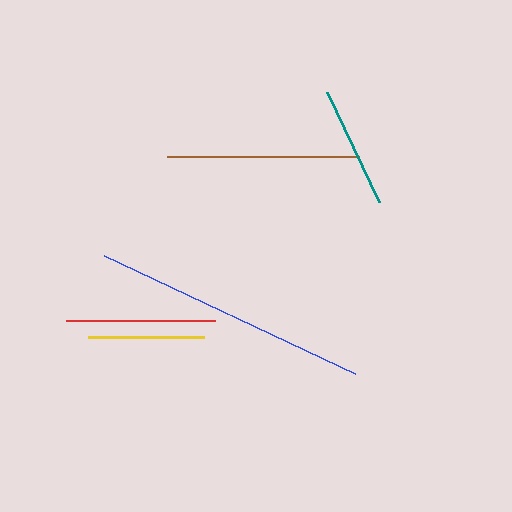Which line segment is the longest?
The blue line is the longest at approximately 276 pixels.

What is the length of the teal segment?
The teal segment is approximately 121 pixels long.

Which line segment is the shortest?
The yellow line is the shortest at approximately 116 pixels.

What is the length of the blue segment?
The blue segment is approximately 276 pixels long.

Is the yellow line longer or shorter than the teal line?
The teal line is longer than the yellow line.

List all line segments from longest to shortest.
From longest to shortest: blue, brown, red, teal, yellow.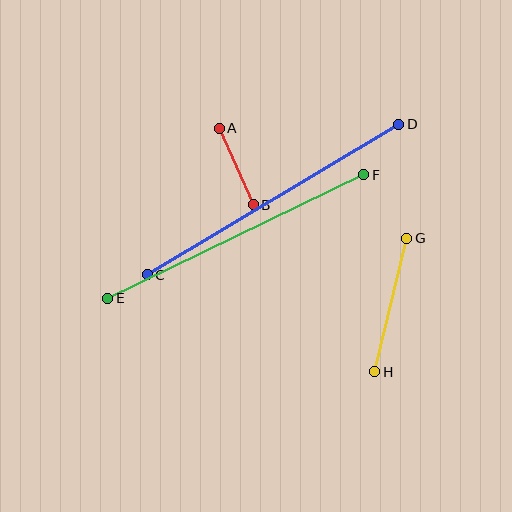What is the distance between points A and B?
The distance is approximately 83 pixels.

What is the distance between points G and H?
The distance is approximately 137 pixels.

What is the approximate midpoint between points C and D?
The midpoint is at approximately (273, 200) pixels.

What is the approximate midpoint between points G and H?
The midpoint is at approximately (391, 305) pixels.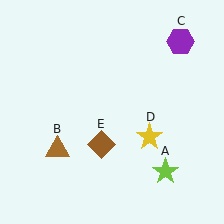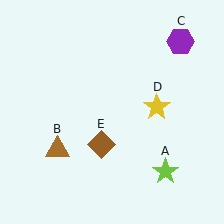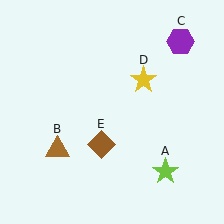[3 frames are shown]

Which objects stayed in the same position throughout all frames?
Lime star (object A) and brown triangle (object B) and purple hexagon (object C) and brown diamond (object E) remained stationary.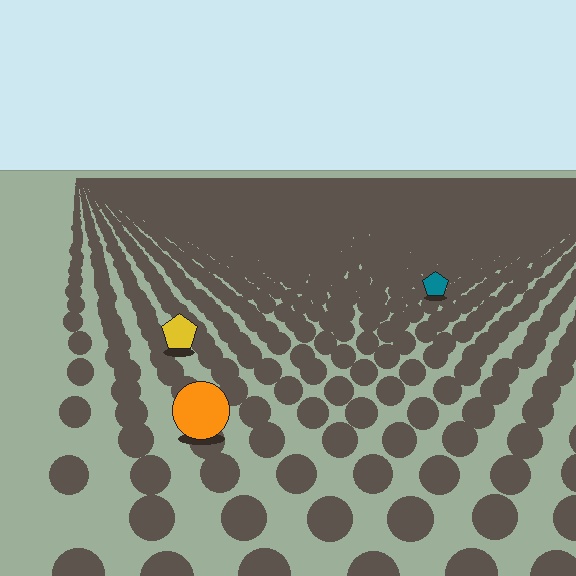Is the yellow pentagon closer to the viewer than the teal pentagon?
Yes. The yellow pentagon is closer — you can tell from the texture gradient: the ground texture is coarser near it.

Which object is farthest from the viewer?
The teal pentagon is farthest from the viewer. It appears smaller and the ground texture around it is denser.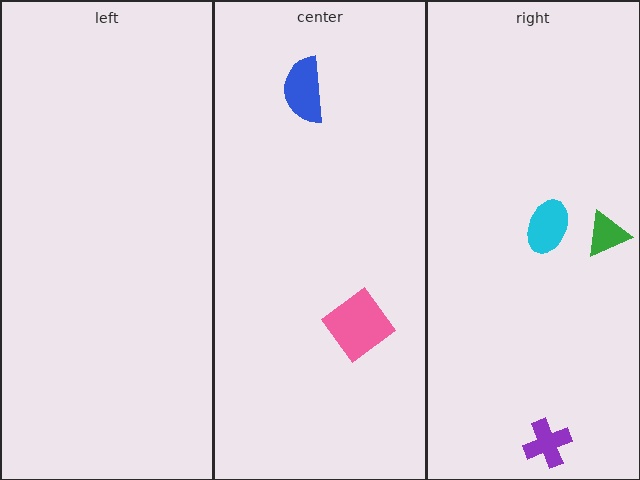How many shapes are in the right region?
3.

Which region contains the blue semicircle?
The center region.